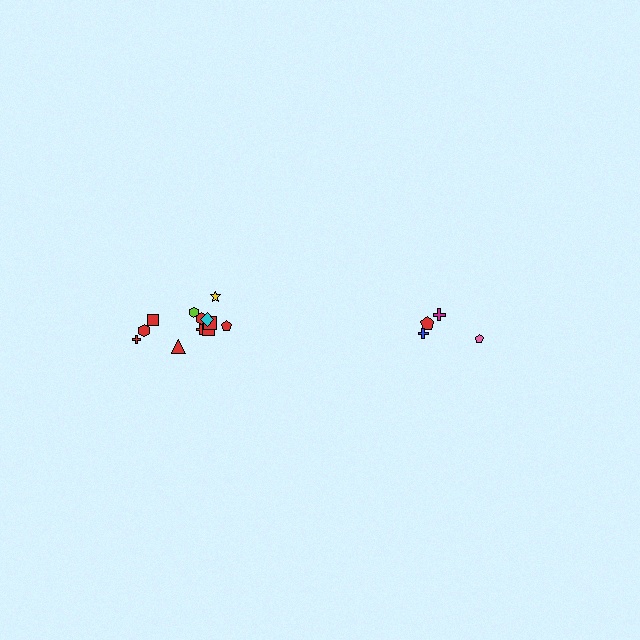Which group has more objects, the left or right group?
The left group.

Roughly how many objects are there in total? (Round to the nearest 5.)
Roughly 15 objects in total.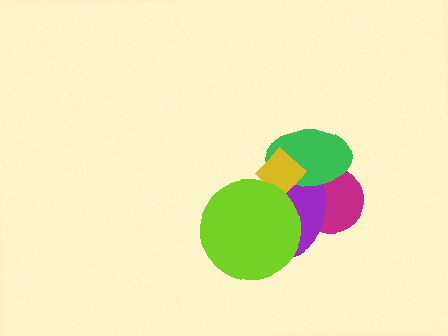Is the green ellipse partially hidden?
Yes, it is partially covered by another shape.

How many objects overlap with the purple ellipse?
4 objects overlap with the purple ellipse.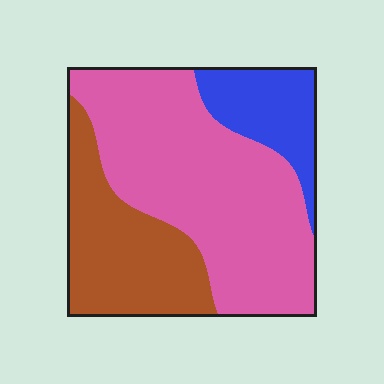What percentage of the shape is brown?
Brown takes up about one quarter (1/4) of the shape.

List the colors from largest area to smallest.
From largest to smallest: pink, brown, blue.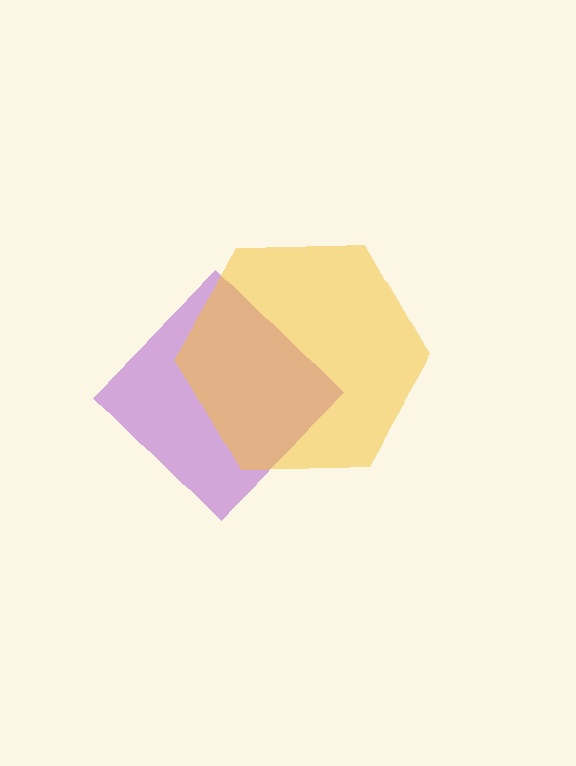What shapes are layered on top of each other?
The layered shapes are: a purple diamond, a yellow hexagon.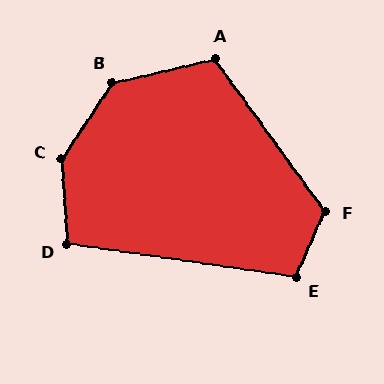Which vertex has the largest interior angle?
C, at approximately 142 degrees.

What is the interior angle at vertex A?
Approximately 113 degrees (obtuse).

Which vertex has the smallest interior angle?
D, at approximately 103 degrees.